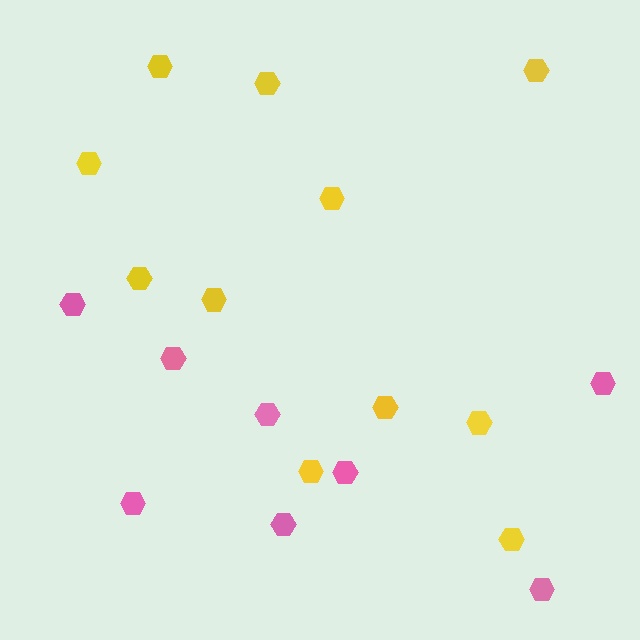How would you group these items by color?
There are 2 groups: one group of yellow hexagons (11) and one group of pink hexagons (8).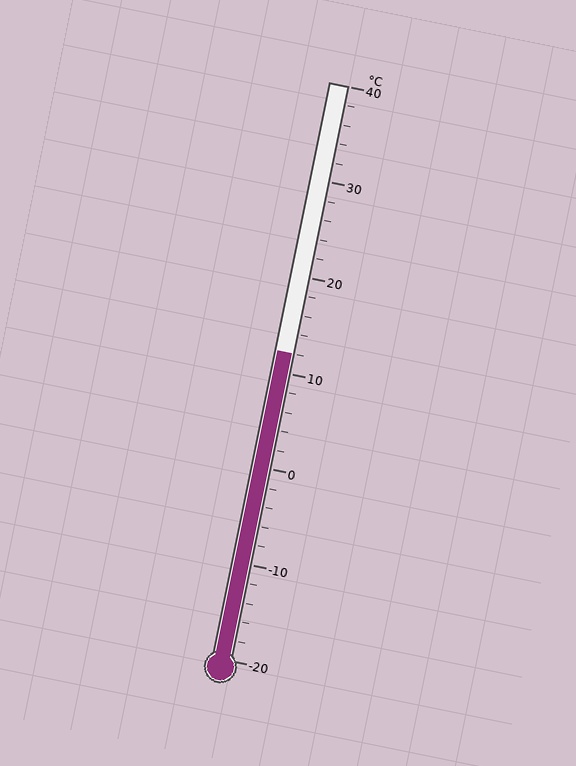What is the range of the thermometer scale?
The thermometer scale ranges from -20°C to 40°C.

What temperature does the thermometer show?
The thermometer shows approximately 12°C.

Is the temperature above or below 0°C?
The temperature is above 0°C.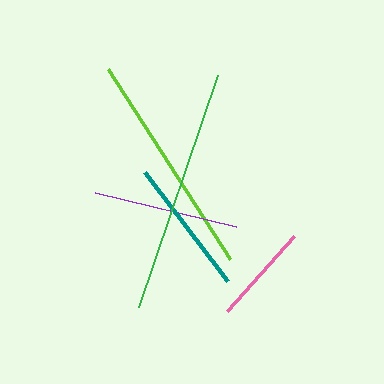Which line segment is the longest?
The green line is the longest at approximately 246 pixels.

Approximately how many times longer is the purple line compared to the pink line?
The purple line is approximately 1.5 times the length of the pink line.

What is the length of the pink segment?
The pink segment is approximately 100 pixels long.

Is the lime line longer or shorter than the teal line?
The lime line is longer than the teal line.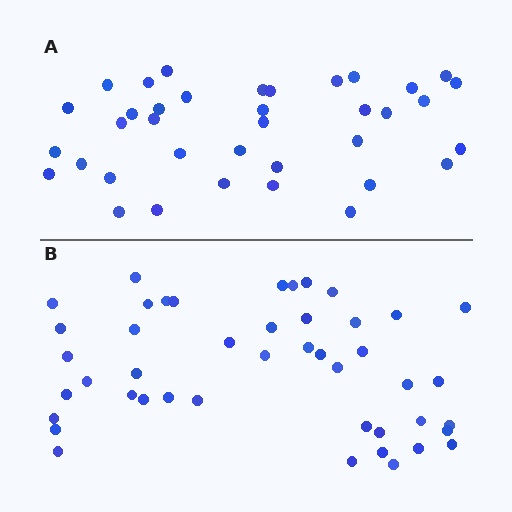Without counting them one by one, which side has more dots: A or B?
Region B (the bottom region) has more dots.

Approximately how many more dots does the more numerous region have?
Region B has roughly 8 or so more dots than region A.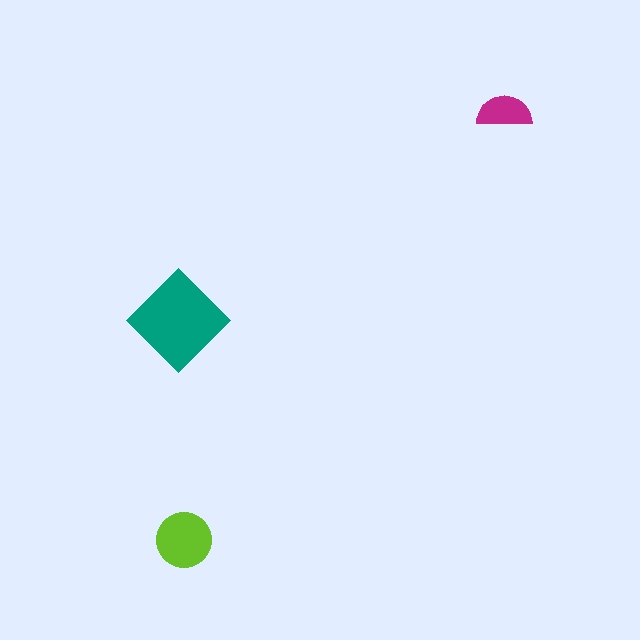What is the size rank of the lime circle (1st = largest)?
2nd.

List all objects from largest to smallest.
The teal diamond, the lime circle, the magenta semicircle.